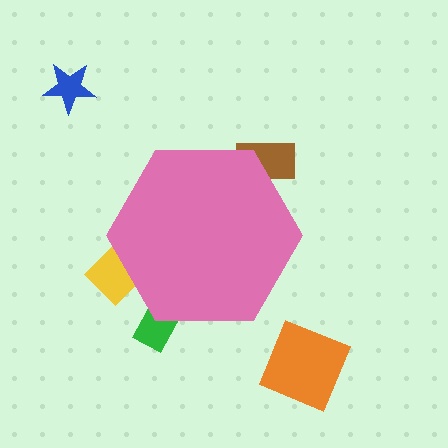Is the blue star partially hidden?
No, the blue star is fully visible.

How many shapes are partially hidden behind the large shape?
3 shapes are partially hidden.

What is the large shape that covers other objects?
A pink hexagon.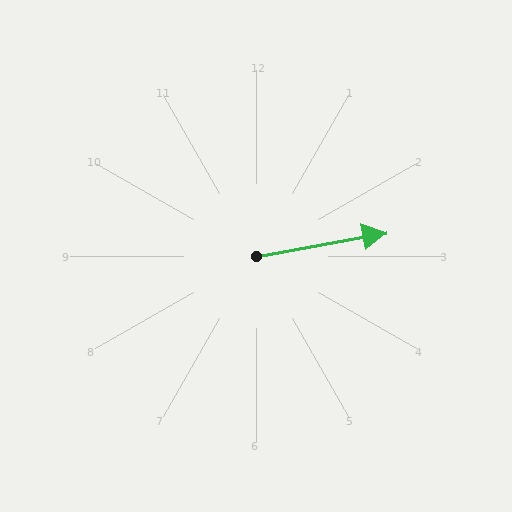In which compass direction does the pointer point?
East.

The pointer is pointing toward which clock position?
Roughly 3 o'clock.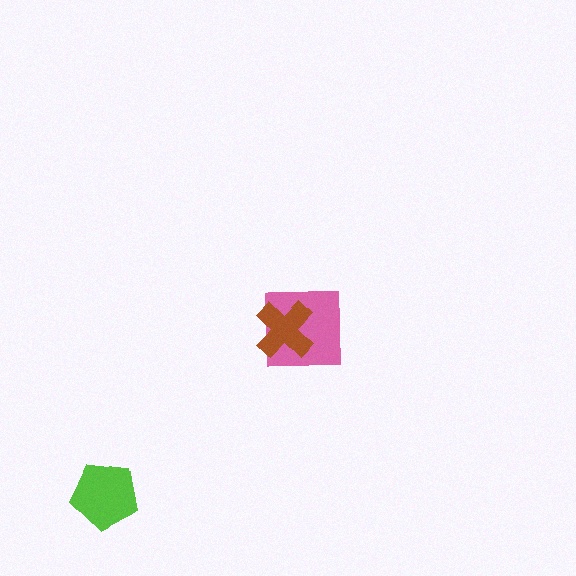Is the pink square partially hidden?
Yes, it is partially covered by another shape.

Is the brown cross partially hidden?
No, no other shape covers it.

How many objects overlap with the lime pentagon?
0 objects overlap with the lime pentagon.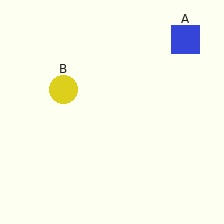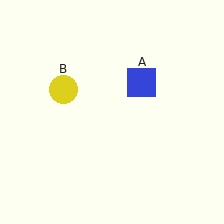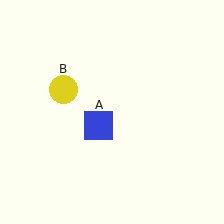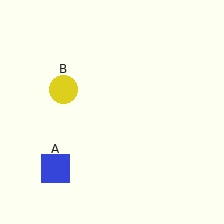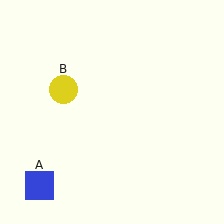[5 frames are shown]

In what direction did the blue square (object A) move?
The blue square (object A) moved down and to the left.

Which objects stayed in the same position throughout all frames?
Yellow circle (object B) remained stationary.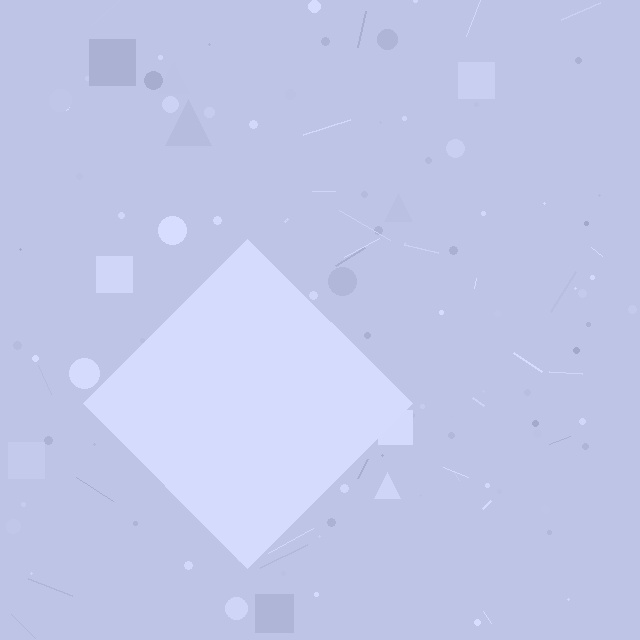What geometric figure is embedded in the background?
A diamond is embedded in the background.